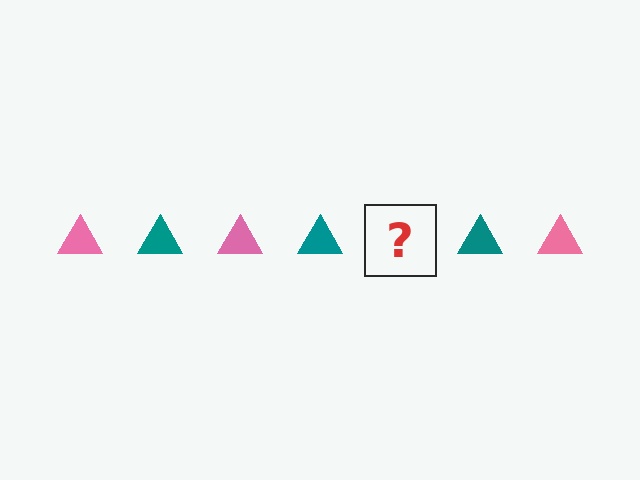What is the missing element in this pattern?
The missing element is a pink triangle.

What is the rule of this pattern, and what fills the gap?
The rule is that the pattern cycles through pink, teal triangles. The gap should be filled with a pink triangle.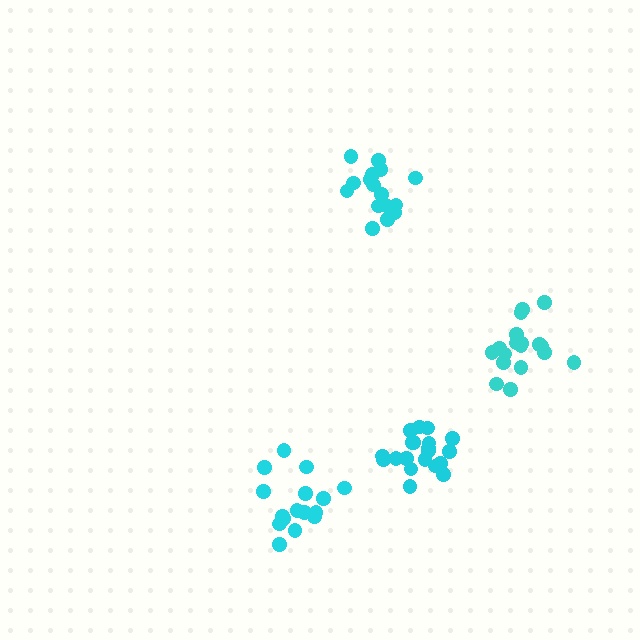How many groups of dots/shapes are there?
There are 4 groups.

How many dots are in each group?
Group 1: 20 dots, Group 2: 16 dots, Group 3: 16 dots, Group 4: 19 dots (71 total).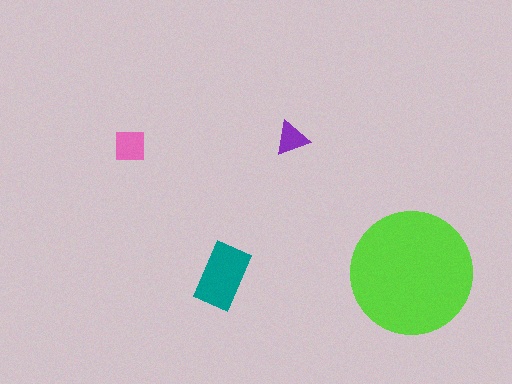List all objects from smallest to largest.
The purple triangle, the pink square, the teal rectangle, the lime circle.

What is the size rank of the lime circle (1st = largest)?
1st.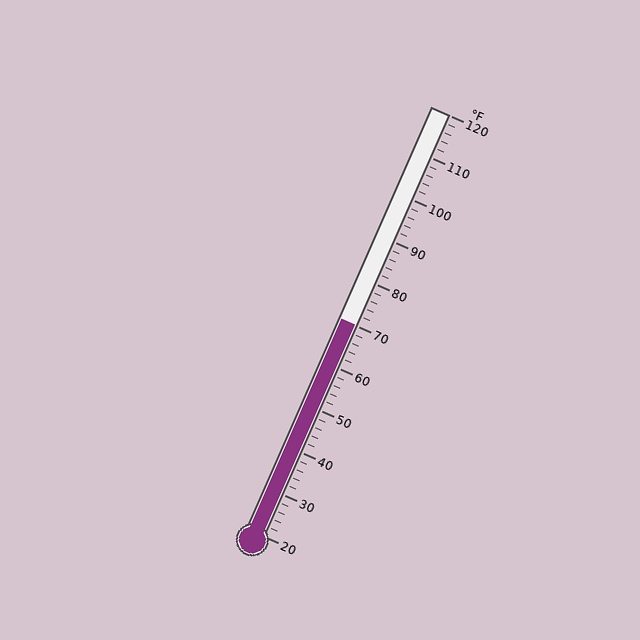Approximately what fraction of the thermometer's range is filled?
The thermometer is filled to approximately 50% of its range.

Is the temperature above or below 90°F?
The temperature is below 90°F.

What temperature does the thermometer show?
The thermometer shows approximately 70°F.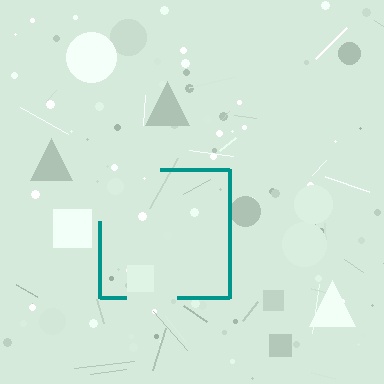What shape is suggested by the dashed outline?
The dashed outline suggests a square.